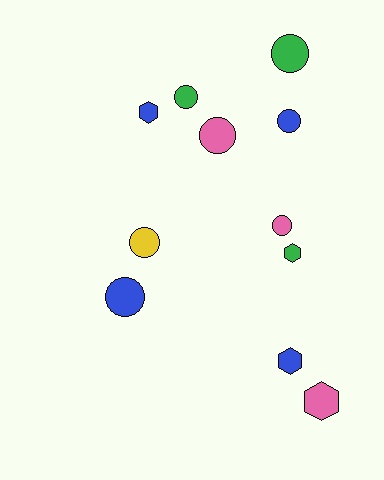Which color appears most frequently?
Blue, with 4 objects.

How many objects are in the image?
There are 11 objects.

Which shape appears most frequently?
Circle, with 7 objects.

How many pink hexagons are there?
There is 1 pink hexagon.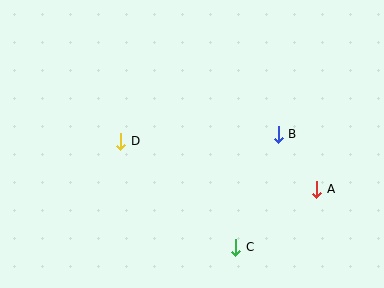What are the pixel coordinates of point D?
Point D is at (121, 141).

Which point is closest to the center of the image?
Point D at (121, 141) is closest to the center.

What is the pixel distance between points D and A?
The distance between D and A is 202 pixels.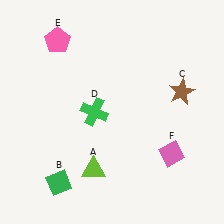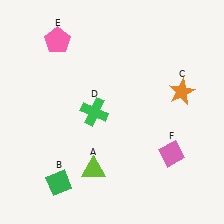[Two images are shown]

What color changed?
The star (C) changed from brown in Image 1 to orange in Image 2.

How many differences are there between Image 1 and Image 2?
There is 1 difference between the two images.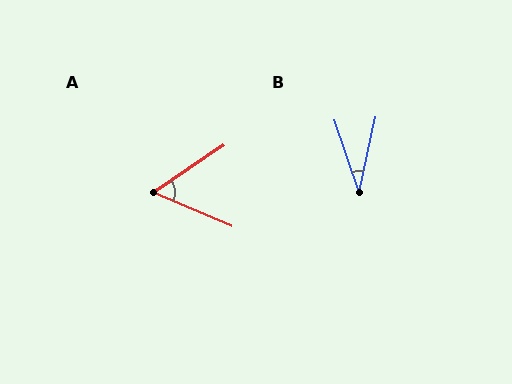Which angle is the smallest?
B, at approximately 31 degrees.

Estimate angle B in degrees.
Approximately 31 degrees.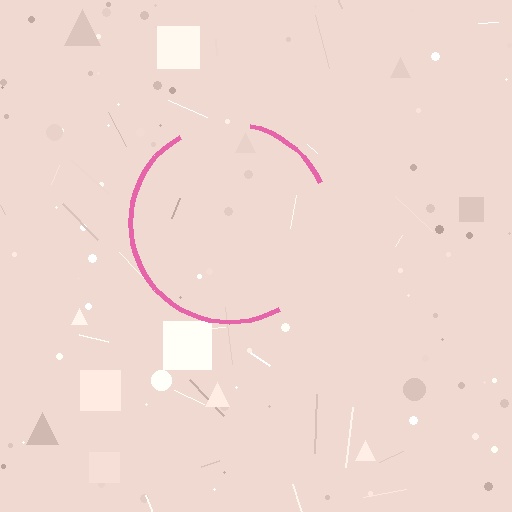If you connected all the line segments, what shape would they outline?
They would outline a circle.